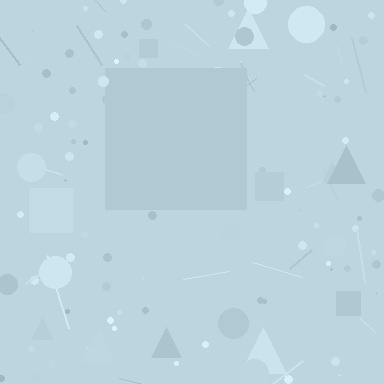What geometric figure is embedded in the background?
A square is embedded in the background.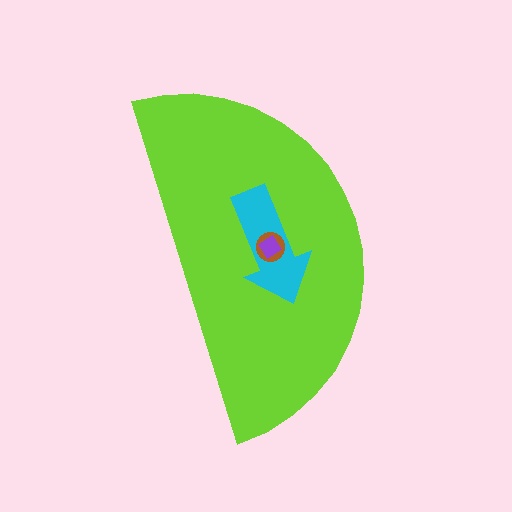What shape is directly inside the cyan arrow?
The brown circle.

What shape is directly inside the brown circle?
The purple diamond.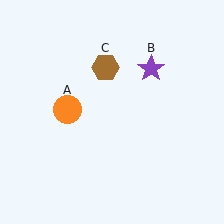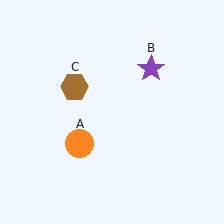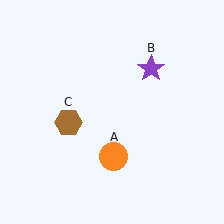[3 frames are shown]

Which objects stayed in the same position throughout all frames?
Purple star (object B) remained stationary.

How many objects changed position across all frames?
2 objects changed position: orange circle (object A), brown hexagon (object C).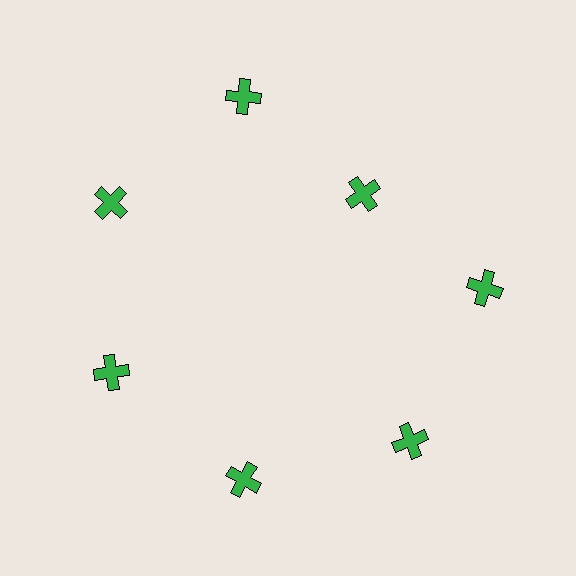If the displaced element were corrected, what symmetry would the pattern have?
It would have 7-fold rotational symmetry — the pattern would map onto itself every 51 degrees.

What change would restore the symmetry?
The symmetry would be restored by moving it outward, back onto the ring so that all 7 crosses sit at equal angles and equal distance from the center.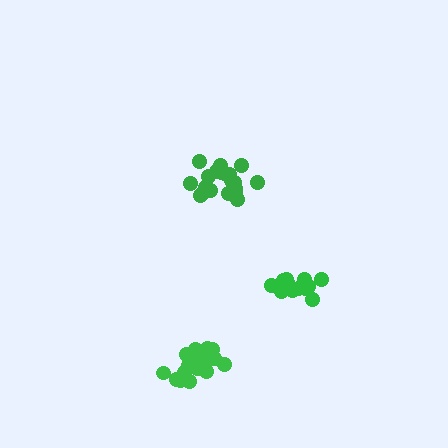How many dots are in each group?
Group 1: 20 dots, Group 2: 19 dots, Group 3: 14 dots (53 total).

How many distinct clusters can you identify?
There are 3 distinct clusters.